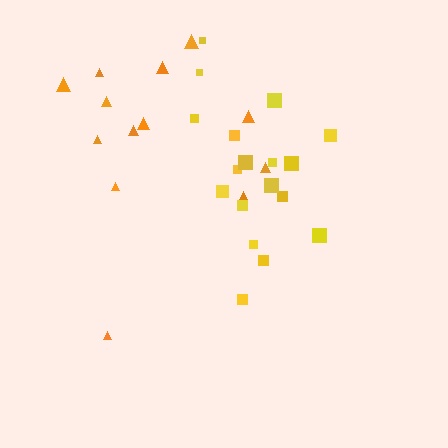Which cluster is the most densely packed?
Yellow.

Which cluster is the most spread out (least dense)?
Orange.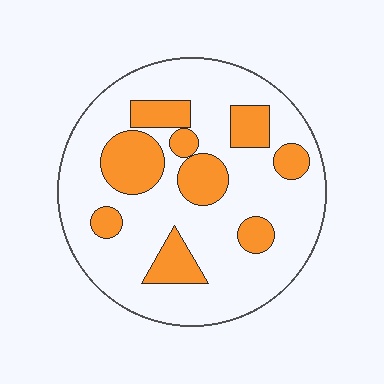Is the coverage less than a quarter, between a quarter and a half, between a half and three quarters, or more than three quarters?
Between a quarter and a half.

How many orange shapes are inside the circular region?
9.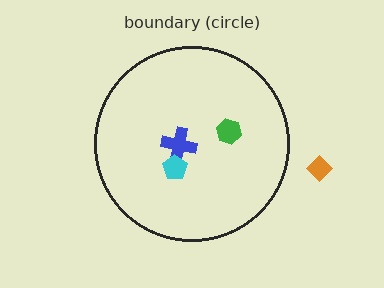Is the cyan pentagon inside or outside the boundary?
Inside.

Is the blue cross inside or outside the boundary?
Inside.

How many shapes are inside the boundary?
3 inside, 1 outside.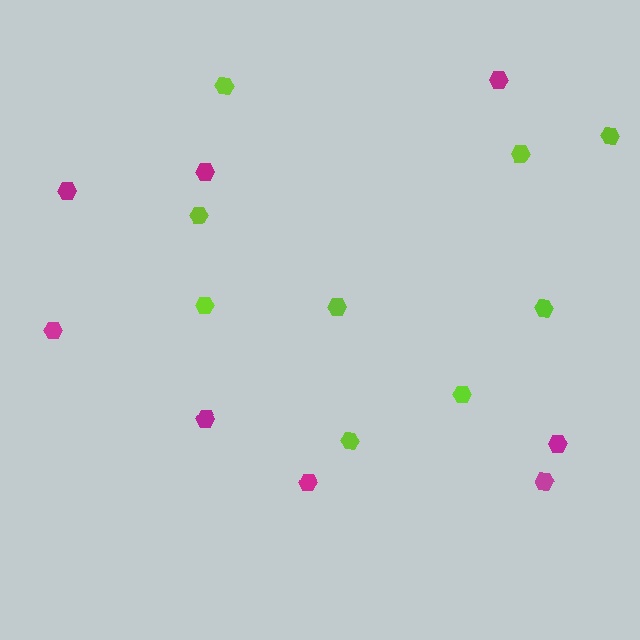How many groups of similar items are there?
There are 2 groups: one group of lime hexagons (9) and one group of magenta hexagons (8).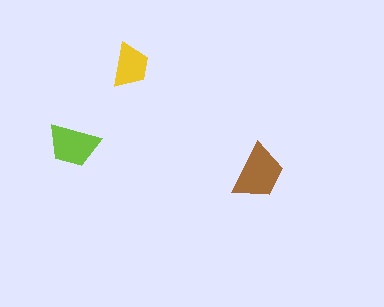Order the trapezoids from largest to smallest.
the brown one, the lime one, the yellow one.